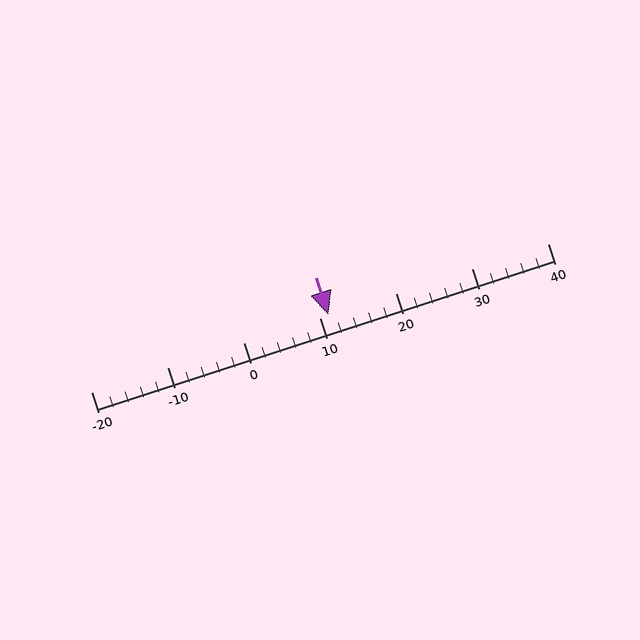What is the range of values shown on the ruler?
The ruler shows values from -20 to 40.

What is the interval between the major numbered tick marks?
The major tick marks are spaced 10 units apart.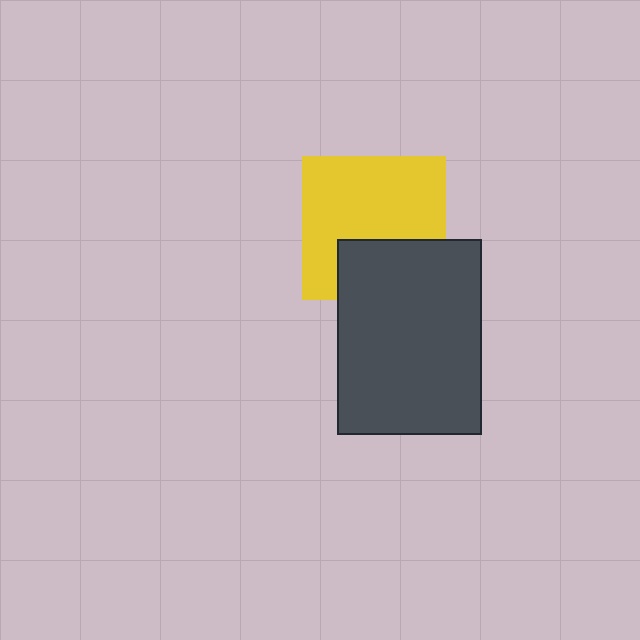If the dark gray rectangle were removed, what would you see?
You would see the complete yellow square.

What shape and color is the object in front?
The object in front is a dark gray rectangle.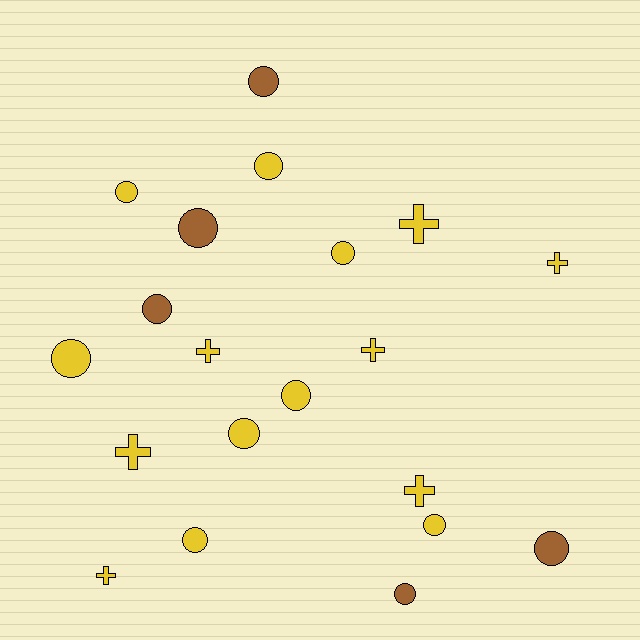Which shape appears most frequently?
Circle, with 13 objects.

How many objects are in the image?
There are 20 objects.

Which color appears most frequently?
Yellow, with 15 objects.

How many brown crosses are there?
There are no brown crosses.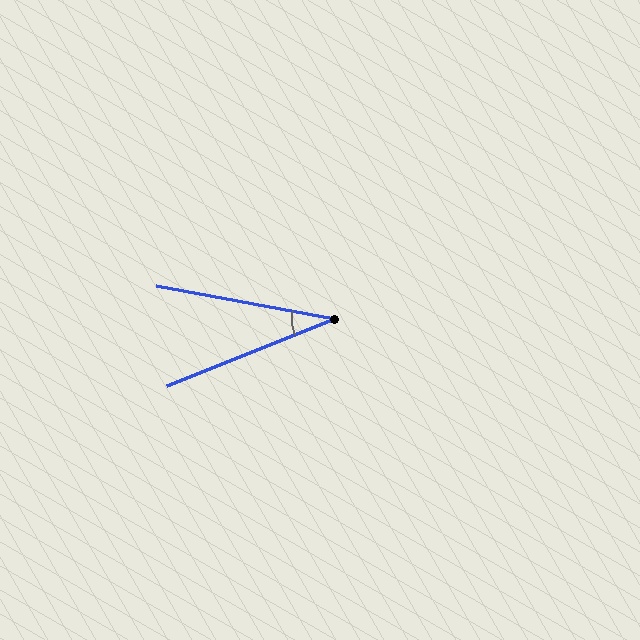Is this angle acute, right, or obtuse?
It is acute.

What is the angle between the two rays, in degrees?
Approximately 32 degrees.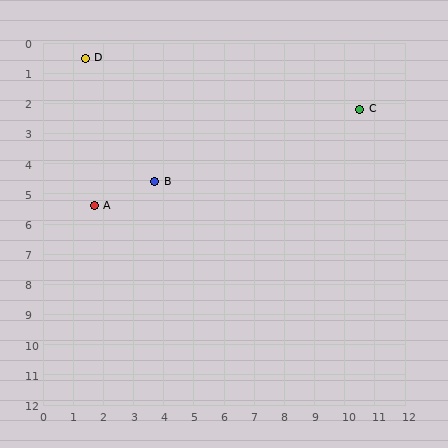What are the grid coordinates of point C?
Point C is at approximately (10.5, 2.2).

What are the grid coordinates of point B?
Point B is at approximately (3.7, 4.6).